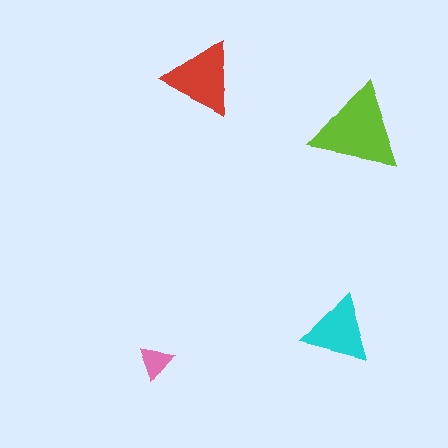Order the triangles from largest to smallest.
the lime one, the red one, the cyan one, the pink one.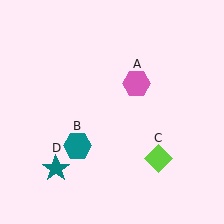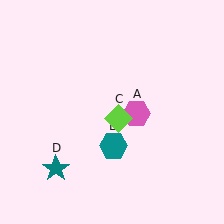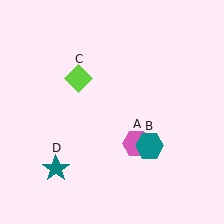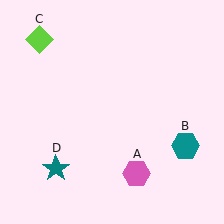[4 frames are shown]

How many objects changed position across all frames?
3 objects changed position: pink hexagon (object A), teal hexagon (object B), lime diamond (object C).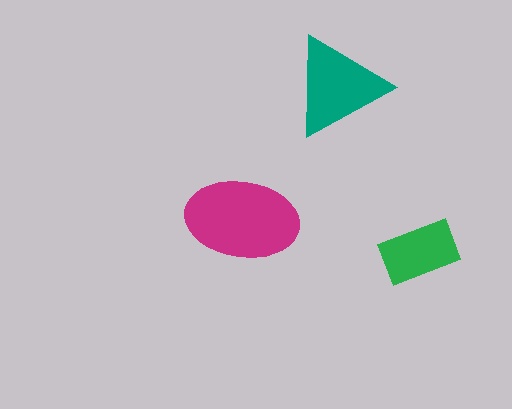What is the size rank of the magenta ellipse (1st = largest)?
1st.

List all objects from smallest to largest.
The green rectangle, the teal triangle, the magenta ellipse.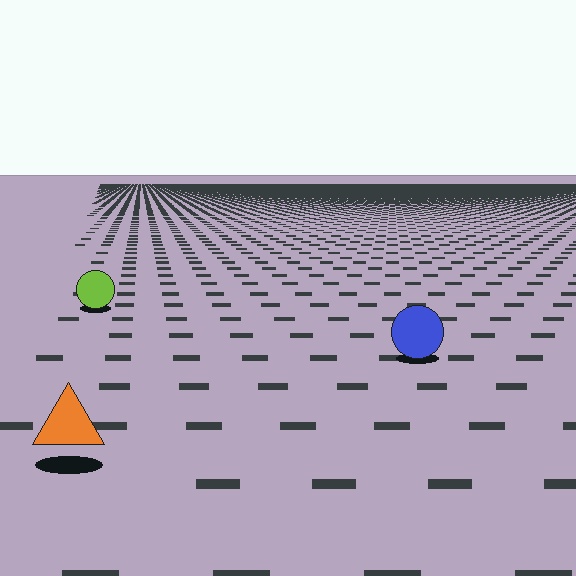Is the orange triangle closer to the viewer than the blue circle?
Yes. The orange triangle is closer — you can tell from the texture gradient: the ground texture is coarser near it.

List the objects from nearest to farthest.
From nearest to farthest: the orange triangle, the blue circle, the lime circle.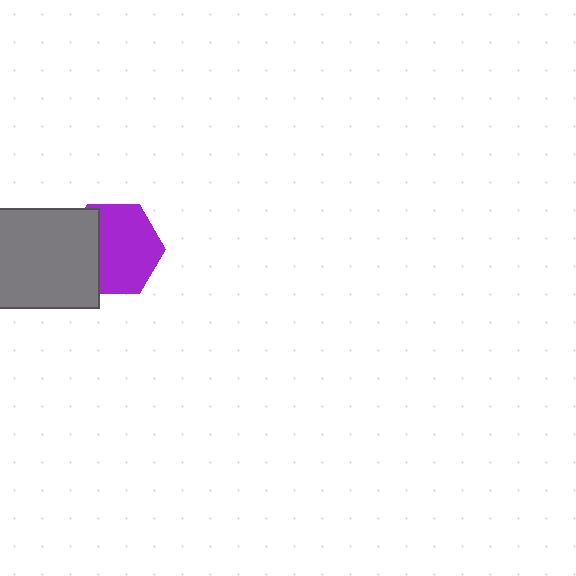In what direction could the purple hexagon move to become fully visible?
The purple hexagon could move right. That would shift it out from behind the gray rectangle entirely.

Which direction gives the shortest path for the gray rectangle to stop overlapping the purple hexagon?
Moving left gives the shortest separation.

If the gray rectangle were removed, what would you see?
You would see the complete purple hexagon.